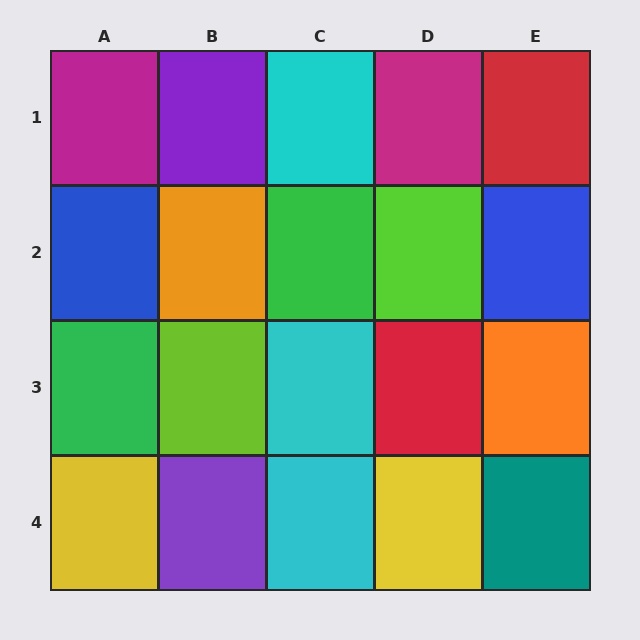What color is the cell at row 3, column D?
Red.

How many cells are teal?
1 cell is teal.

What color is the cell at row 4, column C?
Cyan.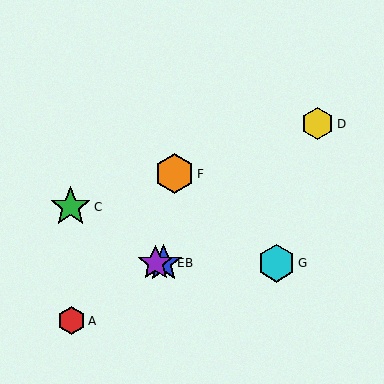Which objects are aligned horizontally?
Objects B, E, G are aligned horizontally.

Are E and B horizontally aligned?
Yes, both are at y≈263.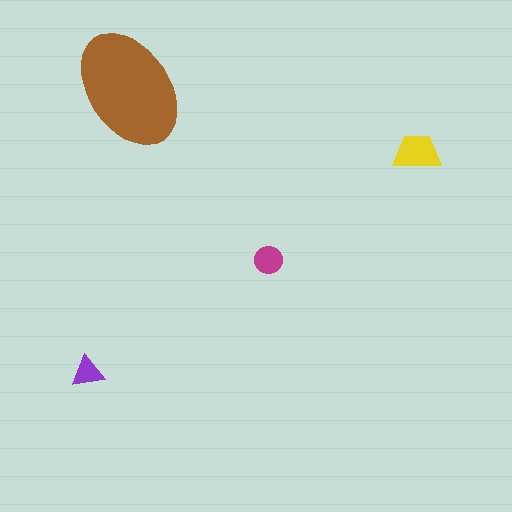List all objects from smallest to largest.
The purple triangle, the magenta circle, the yellow trapezoid, the brown ellipse.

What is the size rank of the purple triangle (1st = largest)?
4th.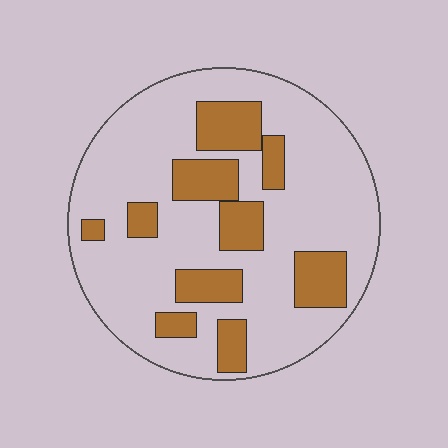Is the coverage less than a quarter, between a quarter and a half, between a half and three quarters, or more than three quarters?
Less than a quarter.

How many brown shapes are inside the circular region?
10.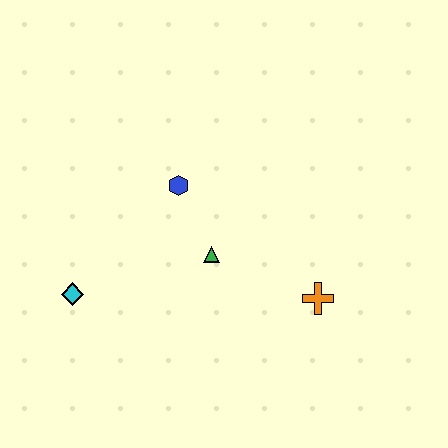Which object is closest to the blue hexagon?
The green triangle is closest to the blue hexagon.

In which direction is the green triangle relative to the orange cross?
The green triangle is to the left of the orange cross.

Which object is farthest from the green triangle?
The cyan diamond is farthest from the green triangle.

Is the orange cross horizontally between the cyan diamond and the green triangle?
No